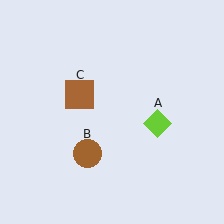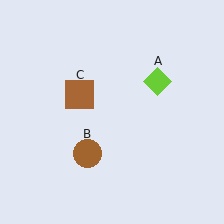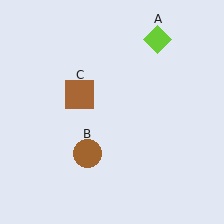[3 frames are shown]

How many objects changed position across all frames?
1 object changed position: lime diamond (object A).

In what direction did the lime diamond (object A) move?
The lime diamond (object A) moved up.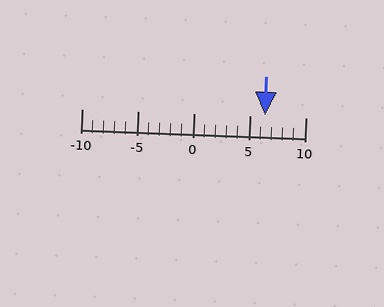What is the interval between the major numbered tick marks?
The major tick marks are spaced 5 units apart.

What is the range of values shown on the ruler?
The ruler shows values from -10 to 10.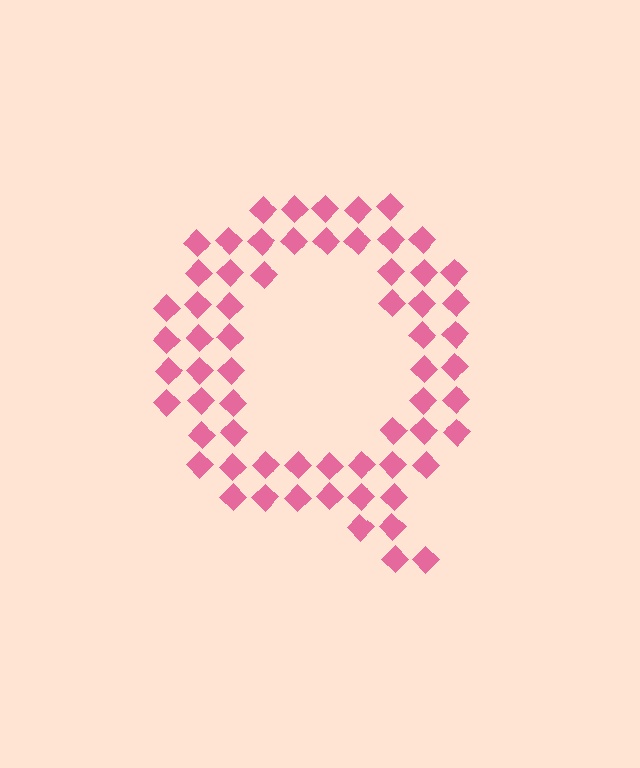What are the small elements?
The small elements are diamonds.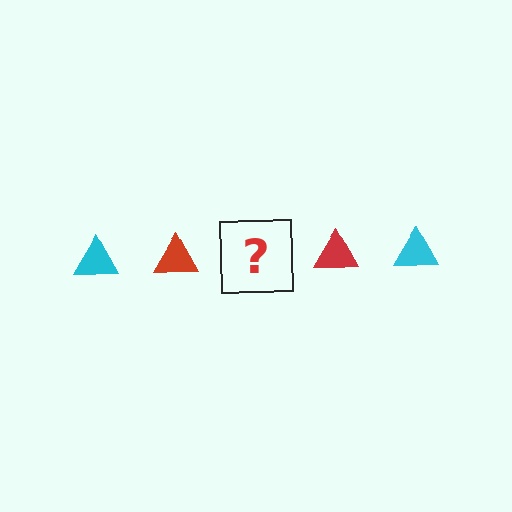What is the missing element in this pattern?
The missing element is a cyan triangle.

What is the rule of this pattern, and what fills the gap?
The rule is that the pattern cycles through cyan, red triangles. The gap should be filled with a cyan triangle.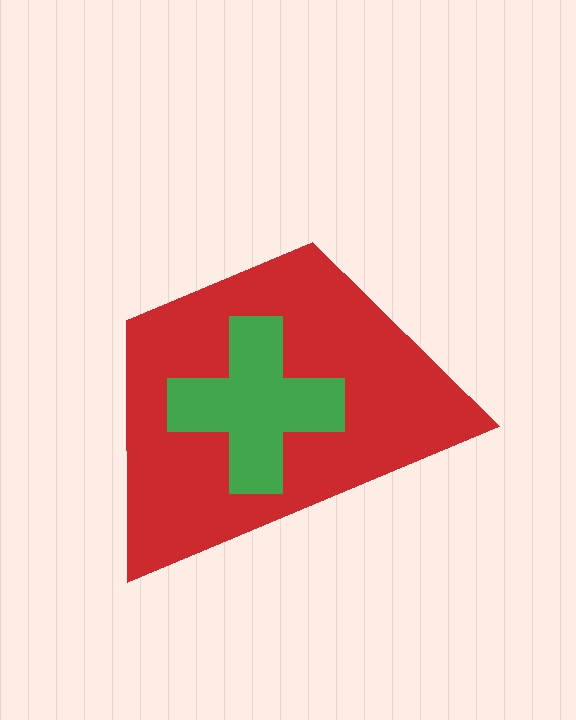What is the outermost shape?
The red trapezoid.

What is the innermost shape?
The green cross.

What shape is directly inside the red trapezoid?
The green cross.